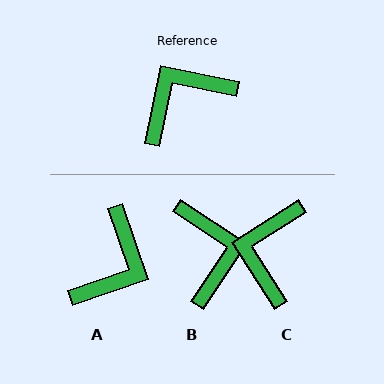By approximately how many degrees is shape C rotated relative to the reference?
Approximately 44 degrees counter-clockwise.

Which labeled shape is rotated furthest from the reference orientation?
A, about 150 degrees away.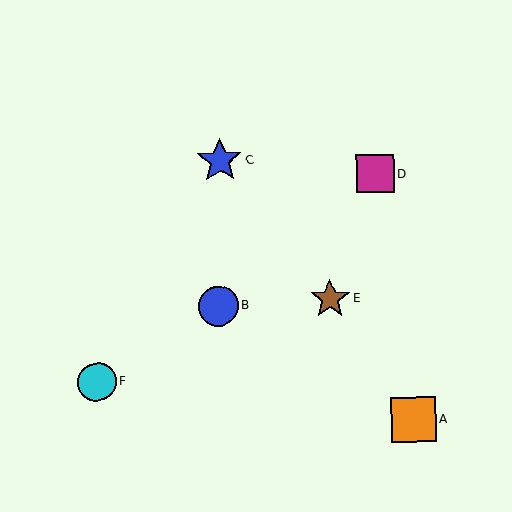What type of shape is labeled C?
Shape C is a blue star.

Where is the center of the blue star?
The center of the blue star is at (220, 160).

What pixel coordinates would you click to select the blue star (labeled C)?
Click at (220, 160) to select the blue star C.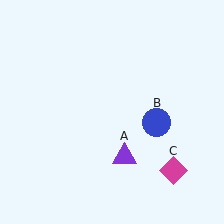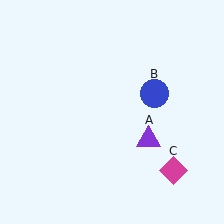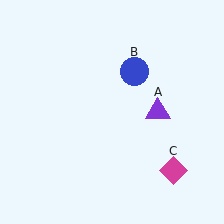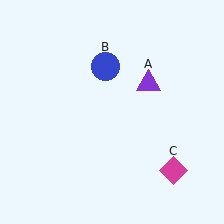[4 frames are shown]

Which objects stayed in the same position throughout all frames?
Magenta diamond (object C) remained stationary.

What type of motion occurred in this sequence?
The purple triangle (object A), blue circle (object B) rotated counterclockwise around the center of the scene.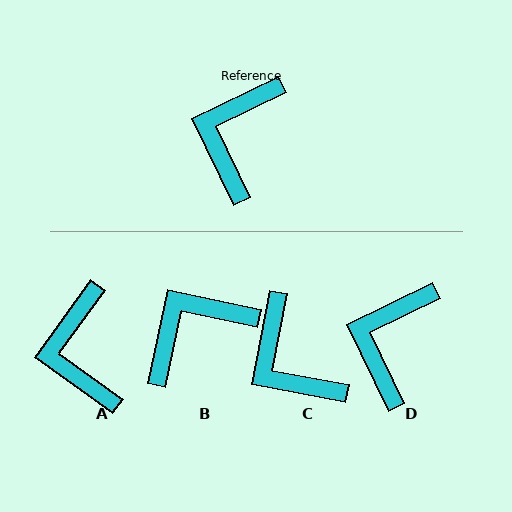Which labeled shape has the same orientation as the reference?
D.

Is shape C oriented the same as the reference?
No, it is off by about 53 degrees.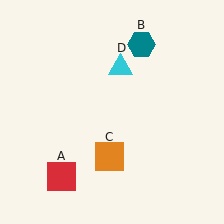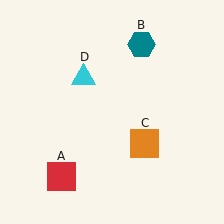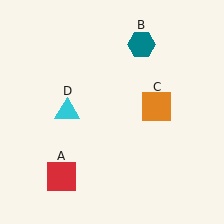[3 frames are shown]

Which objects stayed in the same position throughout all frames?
Red square (object A) and teal hexagon (object B) remained stationary.